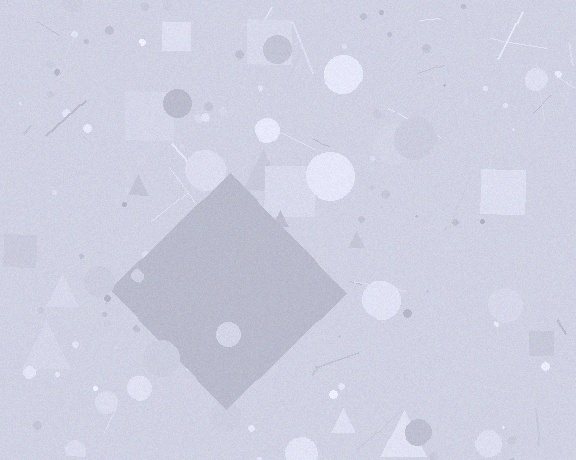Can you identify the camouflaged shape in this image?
The camouflaged shape is a diamond.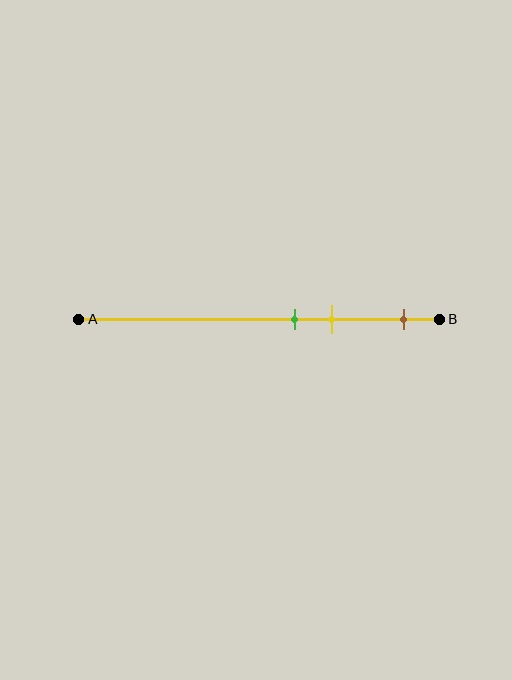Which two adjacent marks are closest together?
The green and yellow marks are the closest adjacent pair.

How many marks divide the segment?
There are 3 marks dividing the segment.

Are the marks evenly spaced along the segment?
No, the marks are not evenly spaced.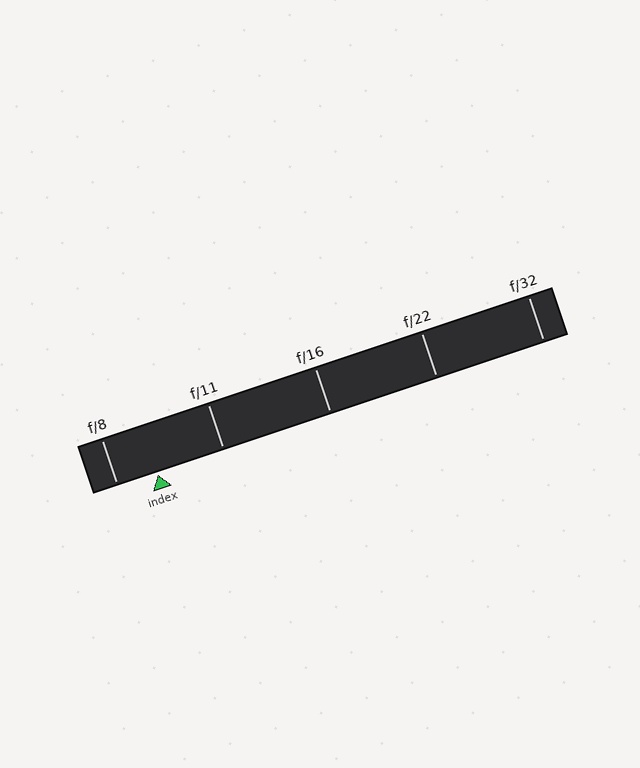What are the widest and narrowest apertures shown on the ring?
The widest aperture shown is f/8 and the narrowest is f/32.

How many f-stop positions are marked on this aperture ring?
There are 5 f-stop positions marked.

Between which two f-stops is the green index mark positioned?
The index mark is between f/8 and f/11.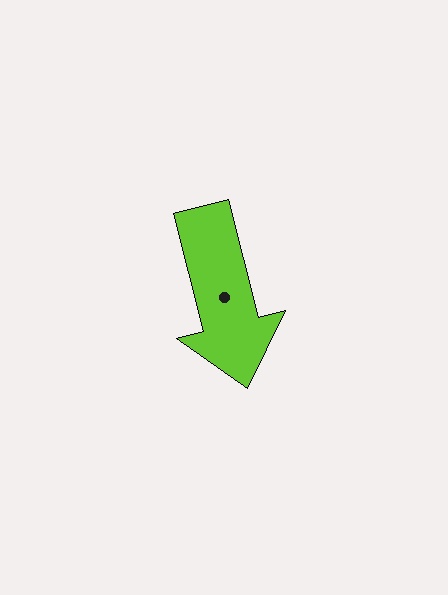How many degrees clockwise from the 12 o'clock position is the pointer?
Approximately 166 degrees.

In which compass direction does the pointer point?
South.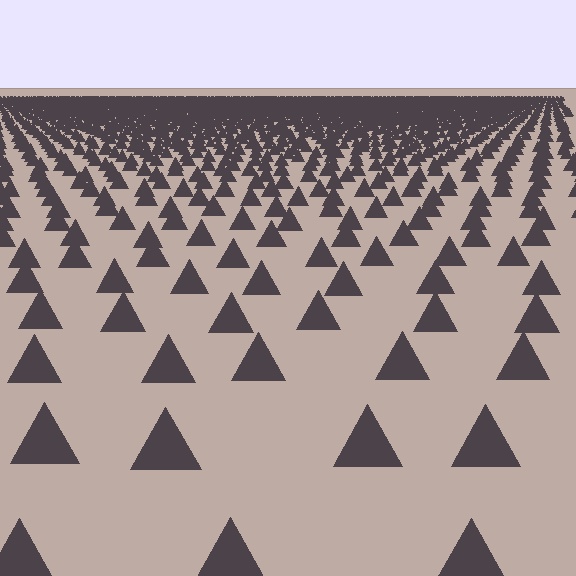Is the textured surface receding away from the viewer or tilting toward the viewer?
The surface is receding away from the viewer. Texture elements get smaller and denser toward the top.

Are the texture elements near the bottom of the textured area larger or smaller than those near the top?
Larger. Near the bottom, elements are closer to the viewer and appear at a bigger on-screen size.